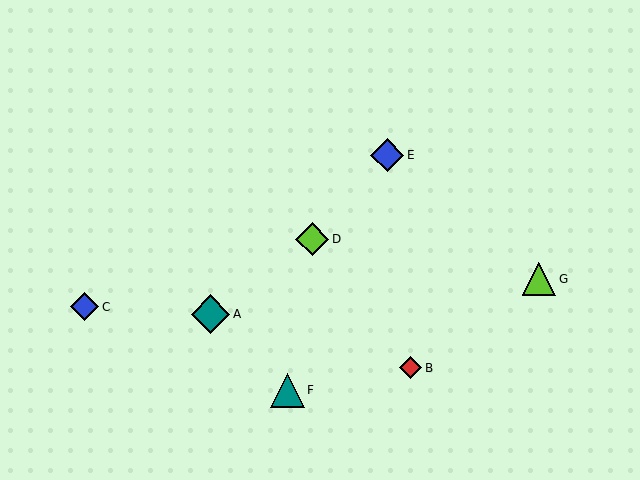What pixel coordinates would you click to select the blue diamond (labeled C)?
Click at (85, 307) to select the blue diamond C.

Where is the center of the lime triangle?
The center of the lime triangle is at (539, 279).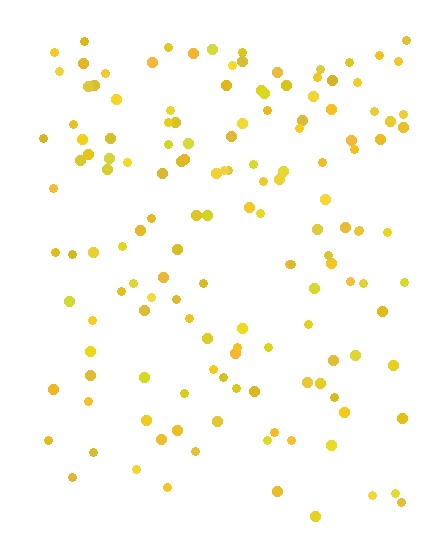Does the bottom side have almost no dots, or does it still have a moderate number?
Still a moderate number, just noticeably fewer than the top.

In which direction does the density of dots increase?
From bottom to top, with the top side densest.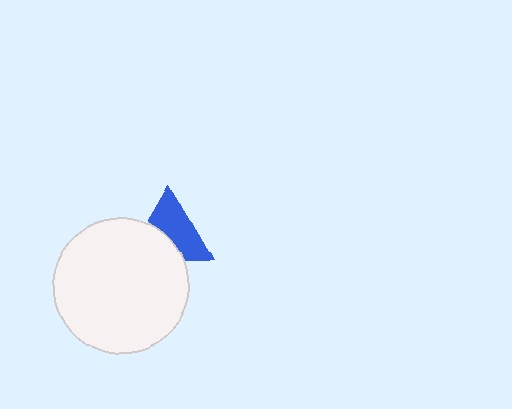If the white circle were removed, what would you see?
You would see the complete blue triangle.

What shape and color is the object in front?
The object in front is a white circle.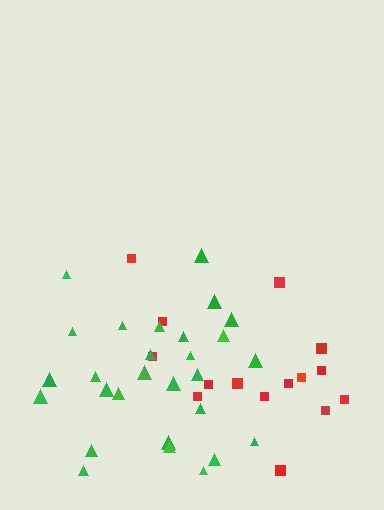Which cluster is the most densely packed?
Green.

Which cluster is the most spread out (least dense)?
Red.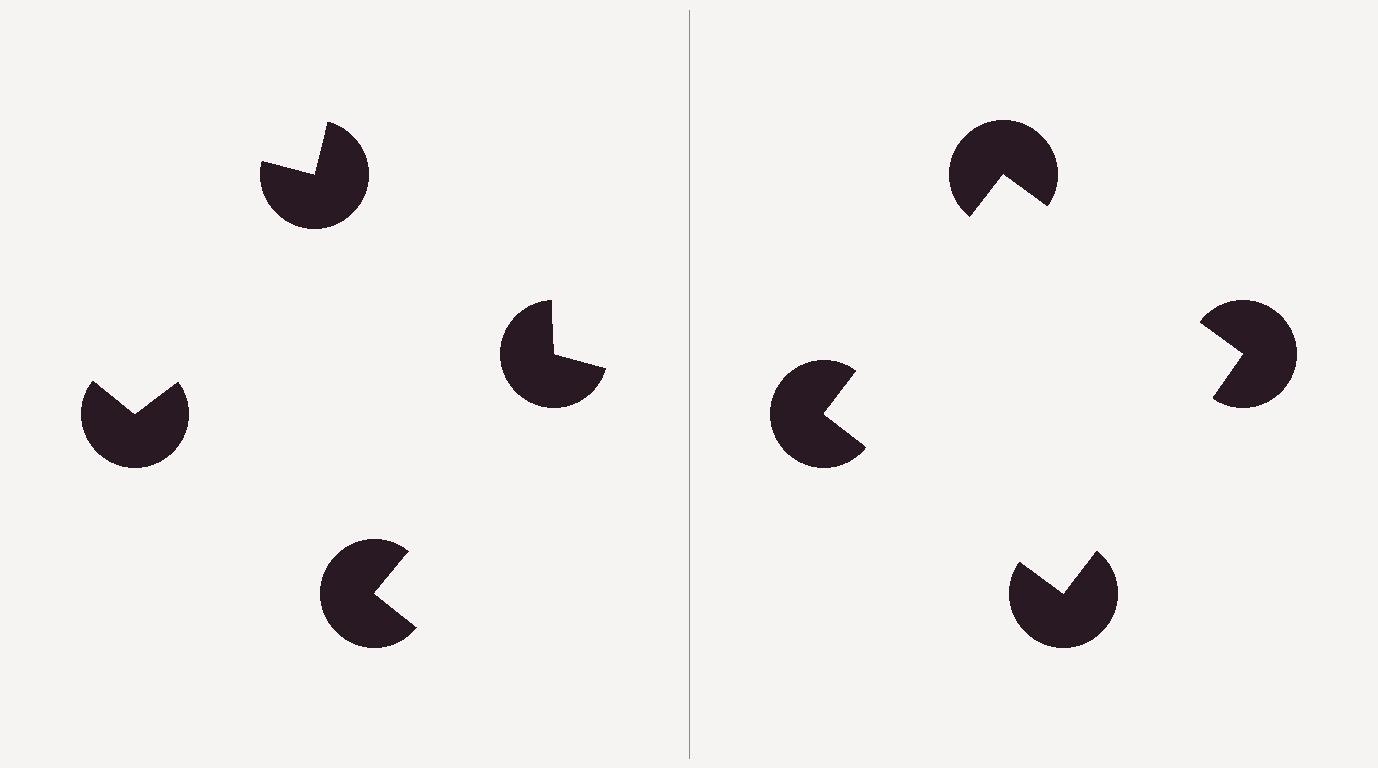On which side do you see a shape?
An illusory square appears on the right side. On the left side the wedge cuts are rotated, so no coherent shape forms.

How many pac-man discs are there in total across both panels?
8 — 4 on each side.